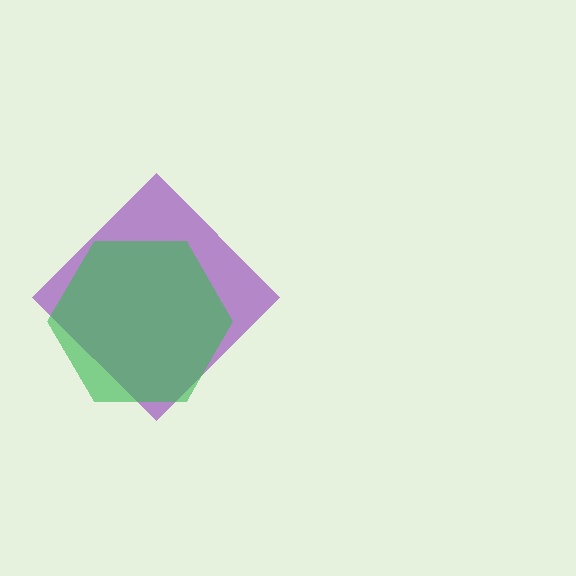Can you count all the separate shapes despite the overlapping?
Yes, there are 2 separate shapes.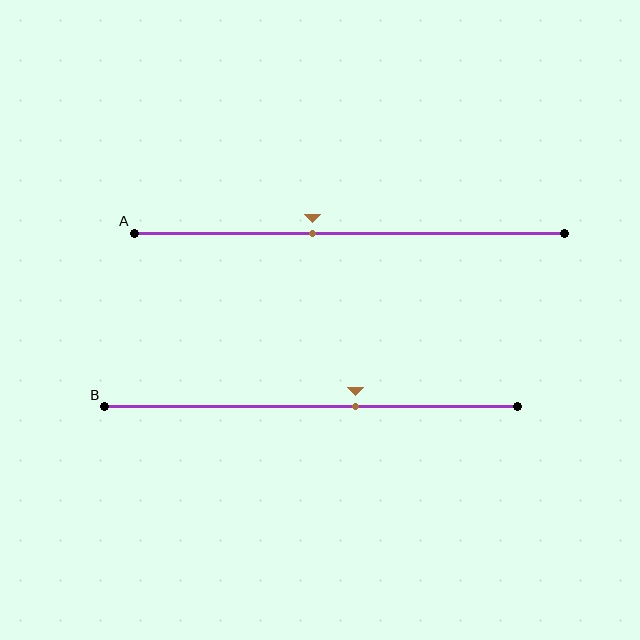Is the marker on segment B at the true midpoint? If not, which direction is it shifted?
No, the marker on segment B is shifted to the right by about 11% of the segment length.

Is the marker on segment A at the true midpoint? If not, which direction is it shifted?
No, the marker on segment A is shifted to the left by about 9% of the segment length.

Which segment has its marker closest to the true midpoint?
Segment A has its marker closest to the true midpoint.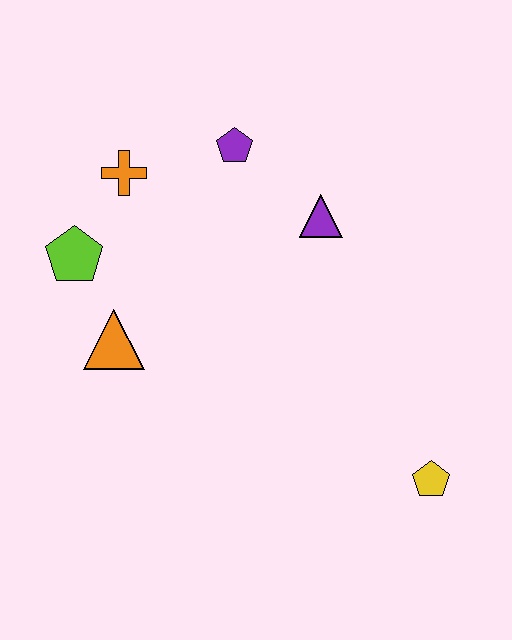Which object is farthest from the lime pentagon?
The yellow pentagon is farthest from the lime pentagon.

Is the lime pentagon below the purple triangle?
Yes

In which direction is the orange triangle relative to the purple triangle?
The orange triangle is to the left of the purple triangle.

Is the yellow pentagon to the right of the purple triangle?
Yes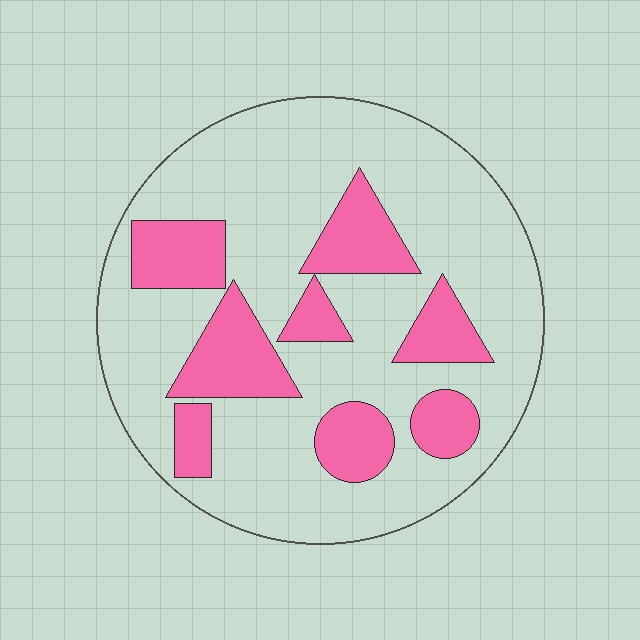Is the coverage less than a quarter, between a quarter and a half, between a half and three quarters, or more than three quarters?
Between a quarter and a half.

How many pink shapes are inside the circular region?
8.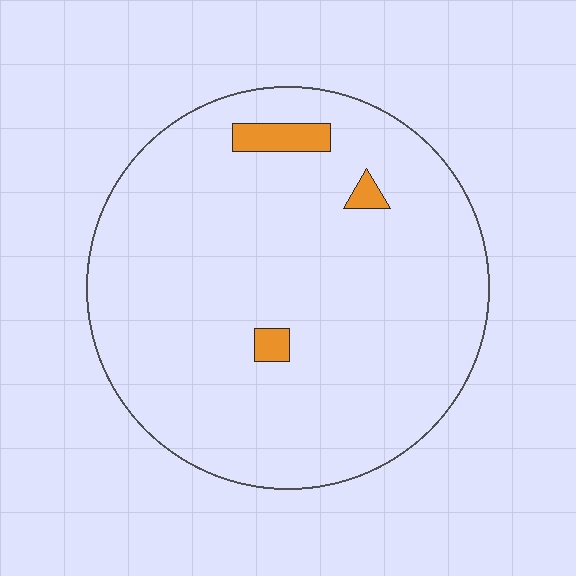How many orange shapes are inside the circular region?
3.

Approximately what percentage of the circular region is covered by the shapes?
Approximately 5%.